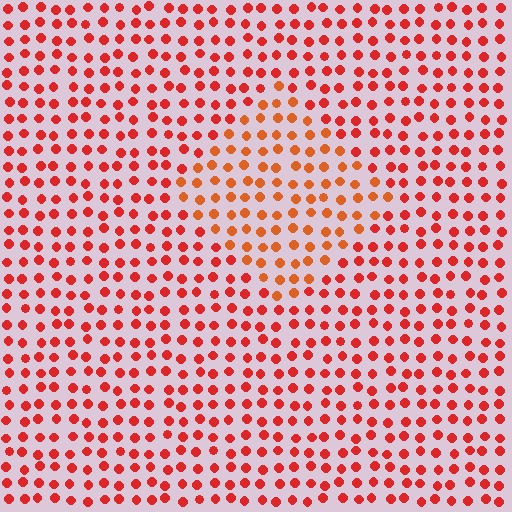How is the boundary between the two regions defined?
The boundary is defined purely by a slight shift in hue (about 21 degrees). Spacing, size, and orientation are identical on both sides.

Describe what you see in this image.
The image is filled with small red elements in a uniform arrangement. A diamond-shaped region is visible where the elements are tinted to a slightly different hue, forming a subtle color boundary.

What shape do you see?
I see a diamond.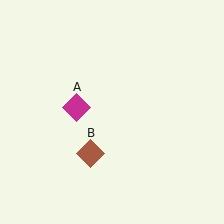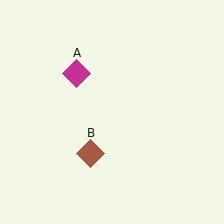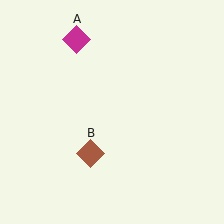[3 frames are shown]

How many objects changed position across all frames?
1 object changed position: magenta diamond (object A).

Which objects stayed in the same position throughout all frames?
Brown diamond (object B) remained stationary.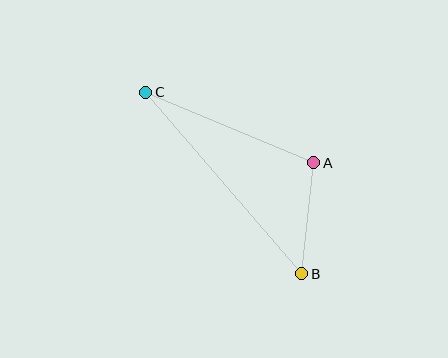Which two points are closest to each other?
Points A and B are closest to each other.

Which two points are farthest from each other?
Points B and C are farthest from each other.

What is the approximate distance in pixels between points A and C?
The distance between A and C is approximately 182 pixels.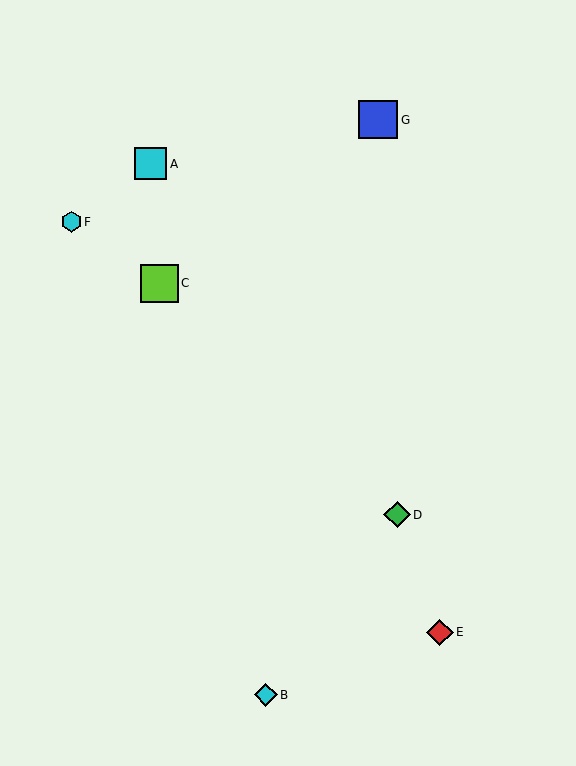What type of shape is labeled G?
Shape G is a blue square.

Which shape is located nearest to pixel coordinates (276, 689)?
The cyan diamond (labeled B) at (266, 695) is nearest to that location.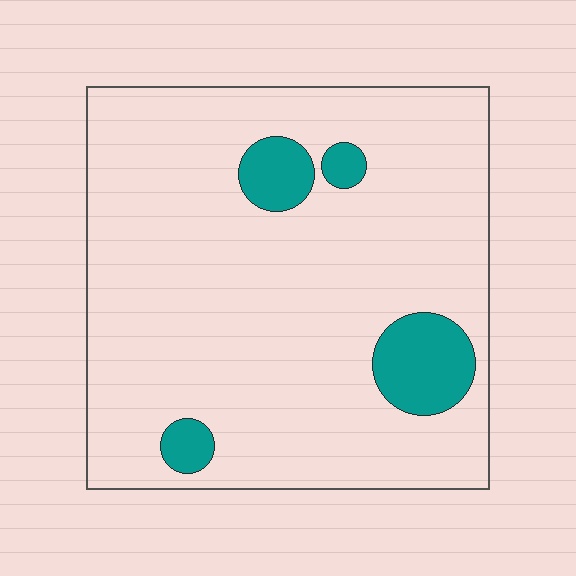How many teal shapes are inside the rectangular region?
4.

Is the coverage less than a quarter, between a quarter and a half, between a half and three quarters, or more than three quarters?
Less than a quarter.